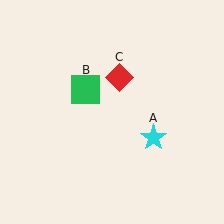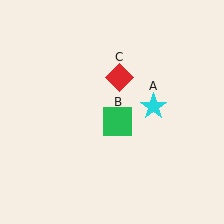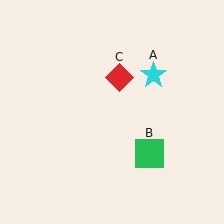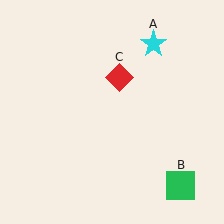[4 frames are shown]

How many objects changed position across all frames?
2 objects changed position: cyan star (object A), green square (object B).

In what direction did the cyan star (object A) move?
The cyan star (object A) moved up.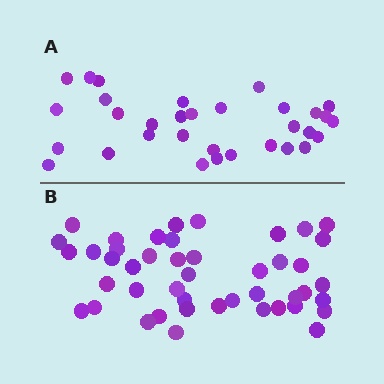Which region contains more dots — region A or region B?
Region B (the bottom region) has more dots.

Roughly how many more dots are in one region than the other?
Region B has approximately 15 more dots than region A.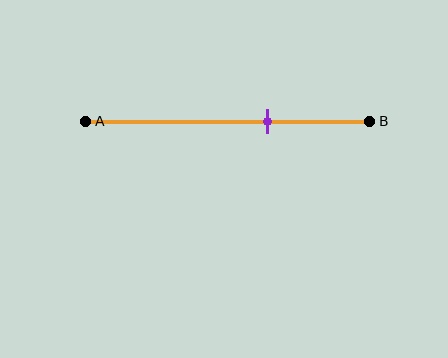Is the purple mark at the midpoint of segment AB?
No, the mark is at about 65% from A, not at the 50% midpoint.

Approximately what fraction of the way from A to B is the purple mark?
The purple mark is approximately 65% of the way from A to B.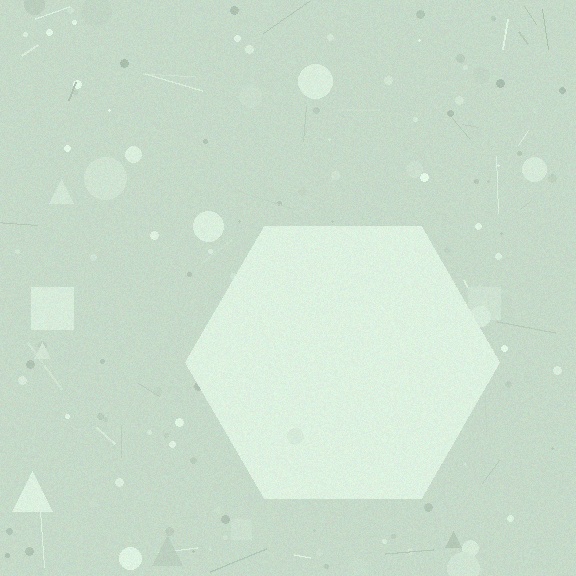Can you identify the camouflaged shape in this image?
The camouflaged shape is a hexagon.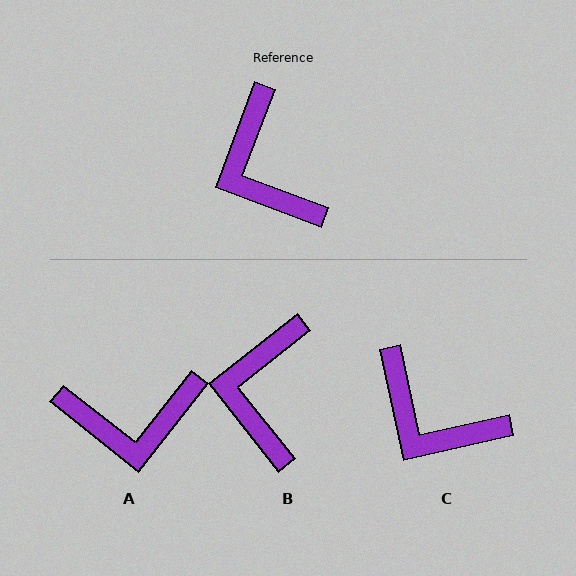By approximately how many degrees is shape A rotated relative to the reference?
Approximately 72 degrees counter-clockwise.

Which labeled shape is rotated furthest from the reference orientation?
A, about 72 degrees away.